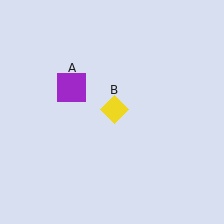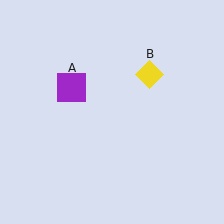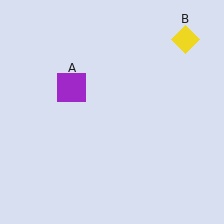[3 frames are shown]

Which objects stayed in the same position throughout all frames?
Purple square (object A) remained stationary.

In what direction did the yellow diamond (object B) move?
The yellow diamond (object B) moved up and to the right.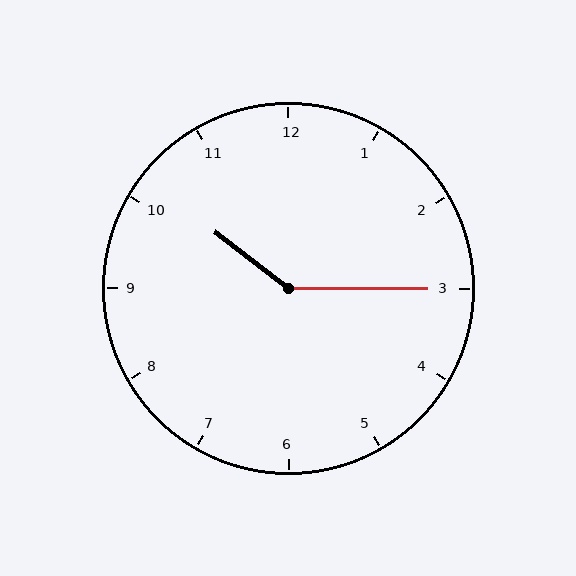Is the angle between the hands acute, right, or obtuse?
It is obtuse.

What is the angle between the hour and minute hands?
Approximately 142 degrees.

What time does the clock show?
10:15.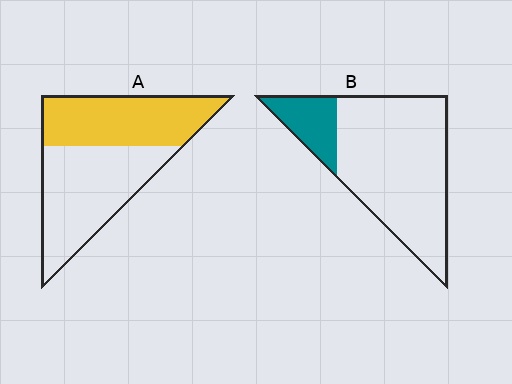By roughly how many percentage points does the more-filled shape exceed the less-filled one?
By roughly 25 percentage points (A over B).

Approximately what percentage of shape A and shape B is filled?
A is approximately 45% and B is approximately 20%.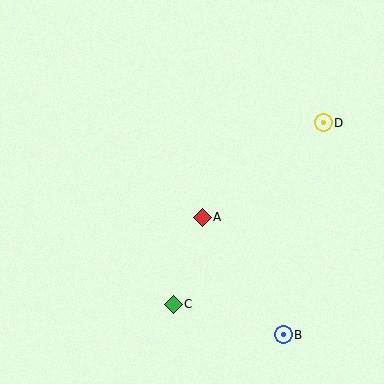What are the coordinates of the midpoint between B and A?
The midpoint between B and A is at (242, 276).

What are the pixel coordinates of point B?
Point B is at (283, 334).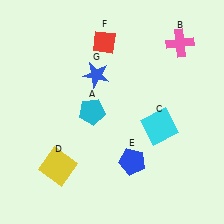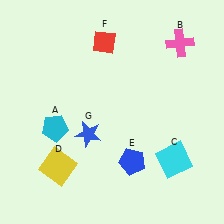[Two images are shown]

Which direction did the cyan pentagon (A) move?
The cyan pentagon (A) moved left.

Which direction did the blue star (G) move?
The blue star (G) moved down.